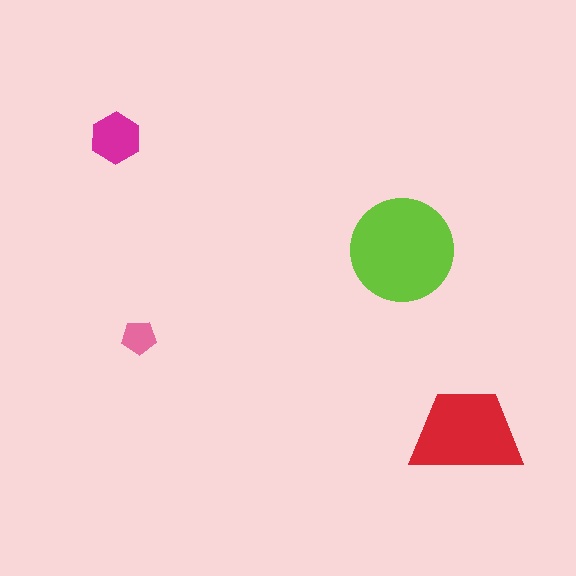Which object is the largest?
The lime circle.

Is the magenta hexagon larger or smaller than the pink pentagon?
Larger.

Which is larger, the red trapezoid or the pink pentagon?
The red trapezoid.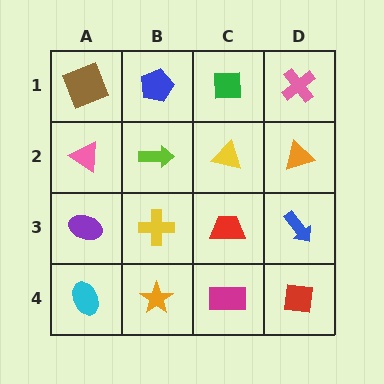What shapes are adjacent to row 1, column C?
A yellow triangle (row 2, column C), a blue pentagon (row 1, column B), a pink cross (row 1, column D).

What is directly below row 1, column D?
An orange triangle.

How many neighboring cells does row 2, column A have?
3.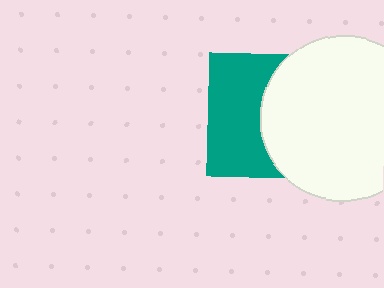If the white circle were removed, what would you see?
You would see the complete teal square.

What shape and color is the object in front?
The object in front is a white circle.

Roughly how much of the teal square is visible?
About half of it is visible (roughly 49%).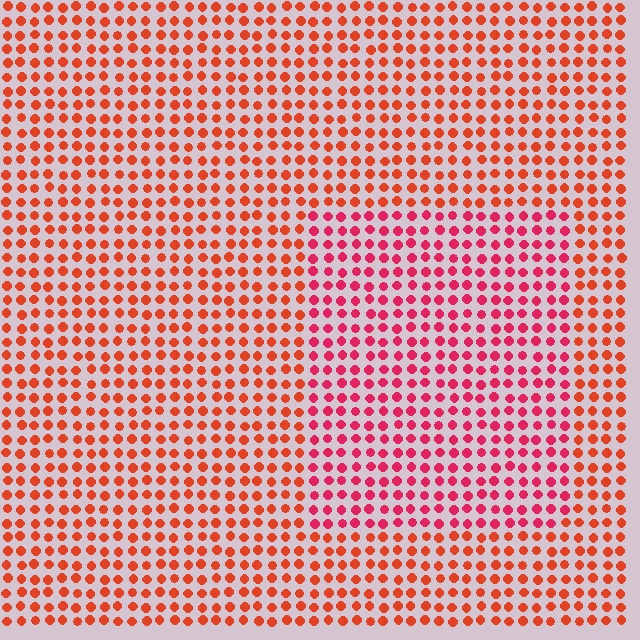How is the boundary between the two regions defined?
The boundary is defined purely by a slight shift in hue (about 28 degrees). Spacing, size, and orientation are identical on both sides.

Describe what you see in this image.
The image is filled with small red elements in a uniform arrangement. A rectangle-shaped region is visible where the elements are tinted to a slightly different hue, forming a subtle color boundary.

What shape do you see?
I see a rectangle.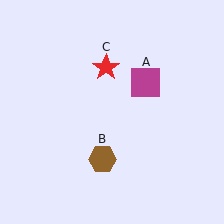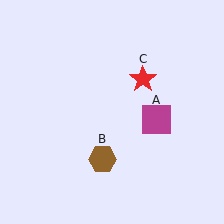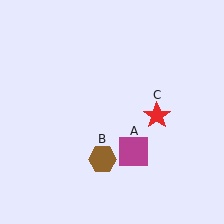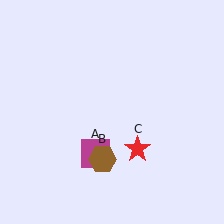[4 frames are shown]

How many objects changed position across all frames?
2 objects changed position: magenta square (object A), red star (object C).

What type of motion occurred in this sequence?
The magenta square (object A), red star (object C) rotated clockwise around the center of the scene.